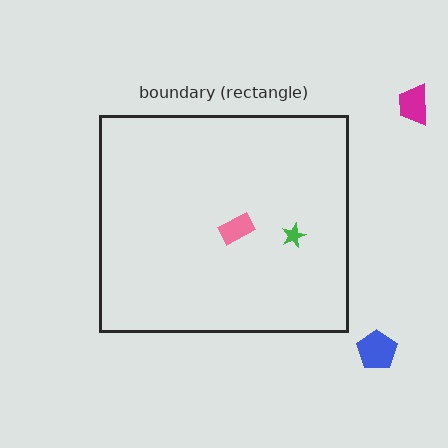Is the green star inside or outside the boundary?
Inside.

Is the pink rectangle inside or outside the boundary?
Inside.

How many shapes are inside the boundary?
2 inside, 2 outside.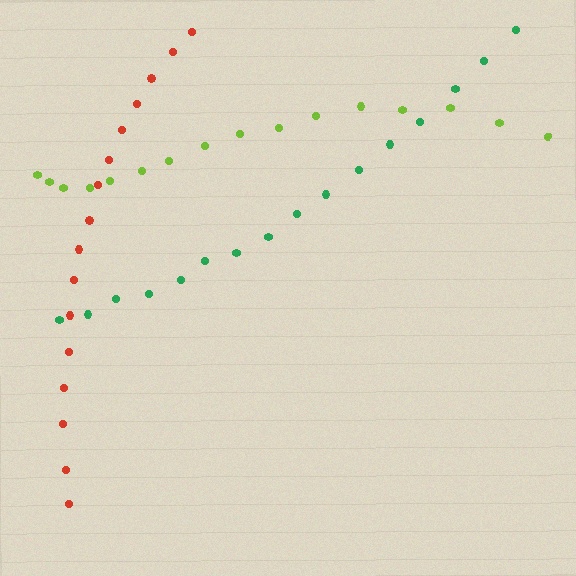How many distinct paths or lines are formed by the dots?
There are 3 distinct paths.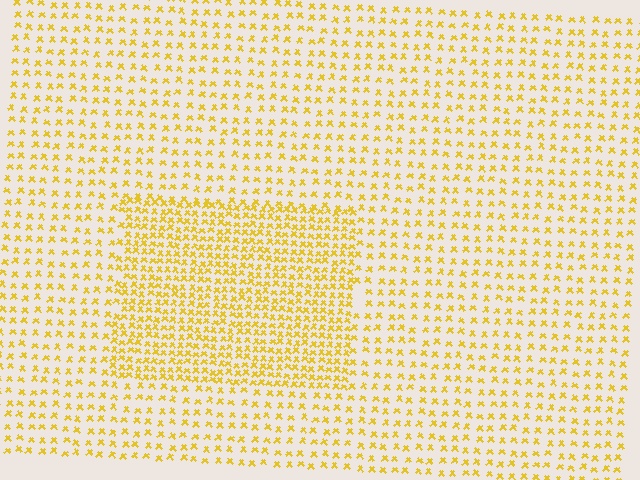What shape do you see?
I see a rectangle.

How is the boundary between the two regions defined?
The boundary is defined by a change in element density (approximately 2.0x ratio). All elements are the same color, size, and shape.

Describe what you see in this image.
The image contains small yellow elements arranged at two different densities. A rectangle-shaped region is visible where the elements are more densely packed than the surrounding area.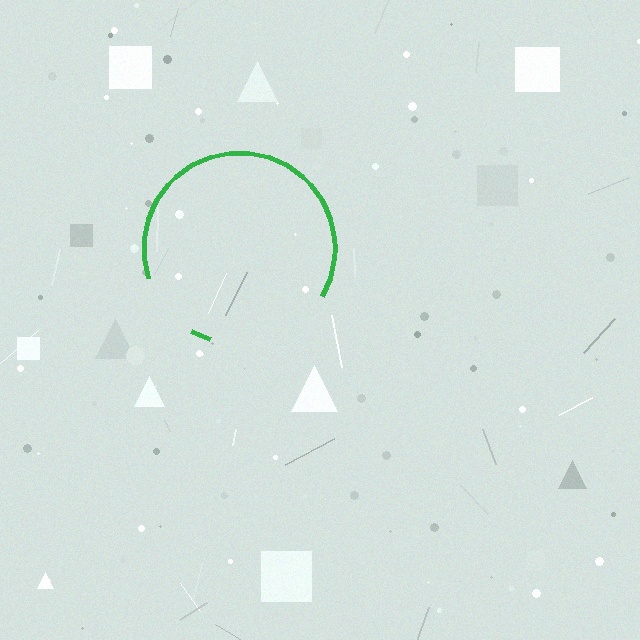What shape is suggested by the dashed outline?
The dashed outline suggests a circle.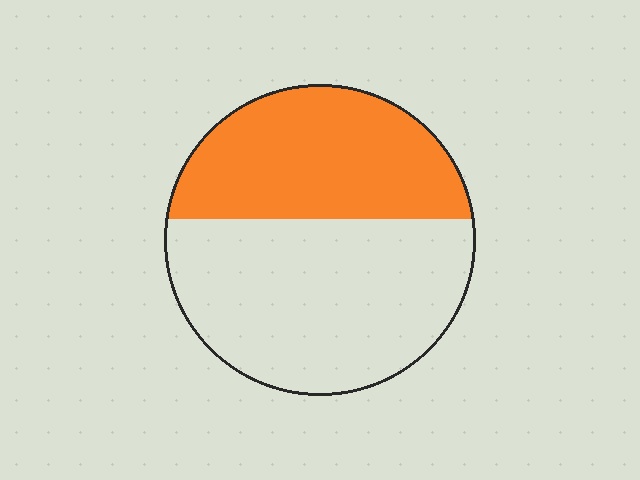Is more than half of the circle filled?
No.